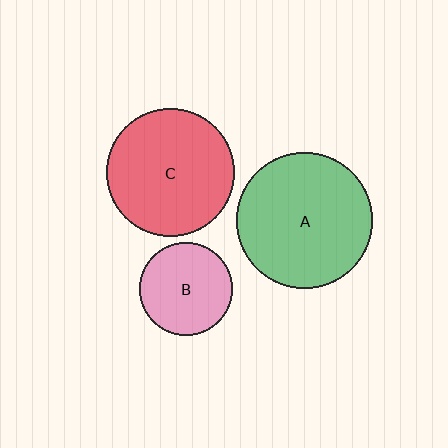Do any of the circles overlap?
No, none of the circles overlap.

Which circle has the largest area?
Circle A (green).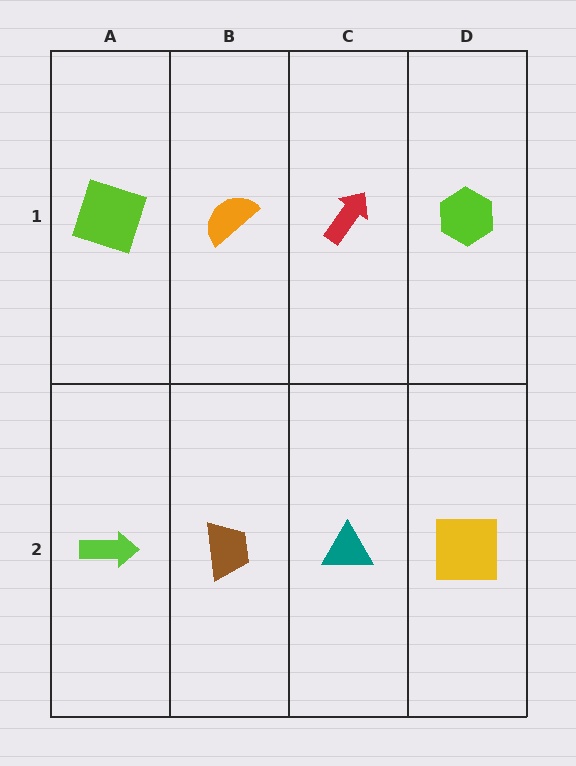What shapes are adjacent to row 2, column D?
A lime hexagon (row 1, column D), a teal triangle (row 2, column C).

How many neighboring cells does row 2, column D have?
2.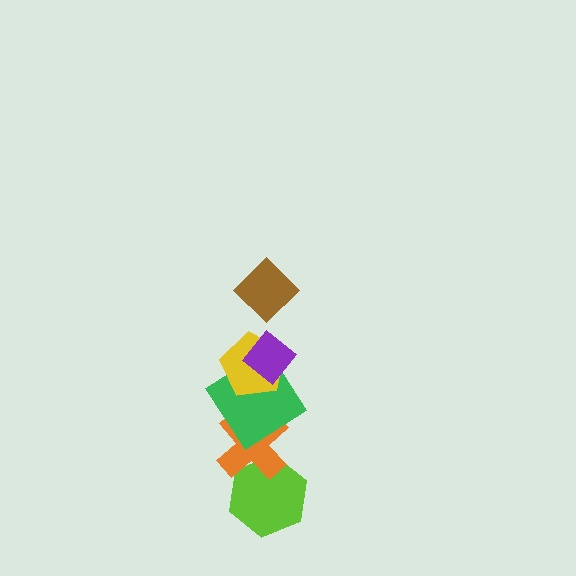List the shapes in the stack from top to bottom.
From top to bottom: the brown diamond, the purple diamond, the yellow pentagon, the green diamond, the orange cross, the lime hexagon.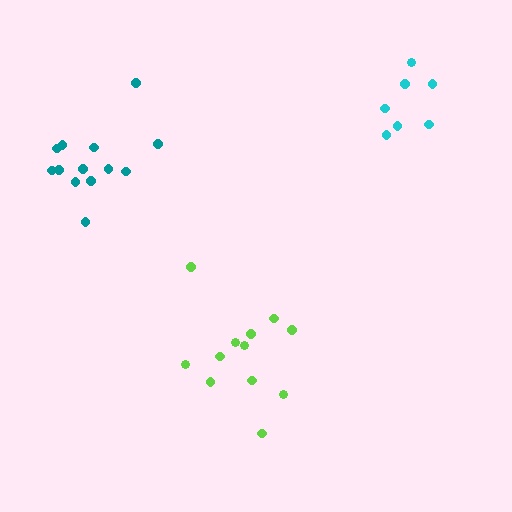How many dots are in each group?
Group 1: 7 dots, Group 2: 13 dots, Group 3: 12 dots (32 total).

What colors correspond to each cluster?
The clusters are colored: cyan, teal, lime.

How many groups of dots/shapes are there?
There are 3 groups.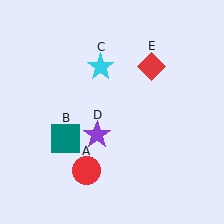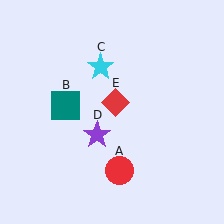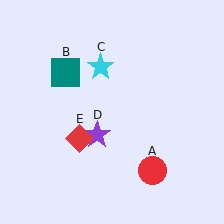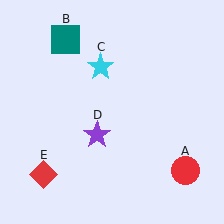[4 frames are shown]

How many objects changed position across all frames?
3 objects changed position: red circle (object A), teal square (object B), red diamond (object E).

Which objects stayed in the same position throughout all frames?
Cyan star (object C) and purple star (object D) remained stationary.